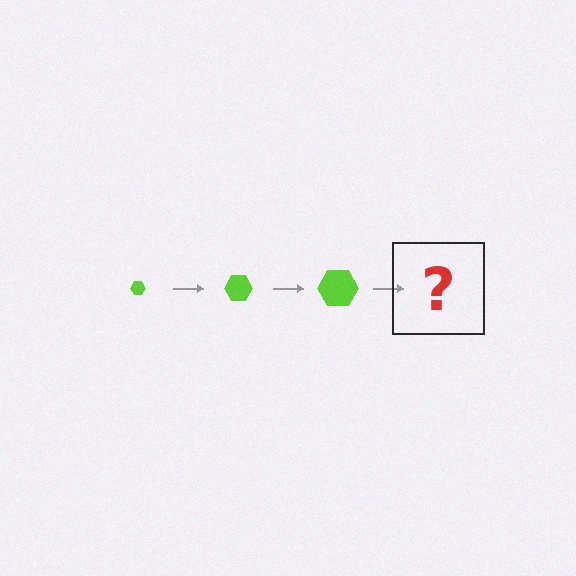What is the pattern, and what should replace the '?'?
The pattern is that the hexagon gets progressively larger each step. The '?' should be a lime hexagon, larger than the previous one.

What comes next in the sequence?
The next element should be a lime hexagon, larger than the previous one.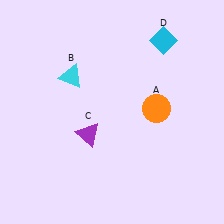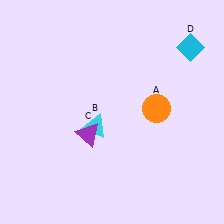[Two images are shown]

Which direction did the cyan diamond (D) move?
The cyan diamond (D) moved right.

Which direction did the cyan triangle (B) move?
The cyan triangle (B) moved down.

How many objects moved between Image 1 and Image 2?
2 objects moved between the two images.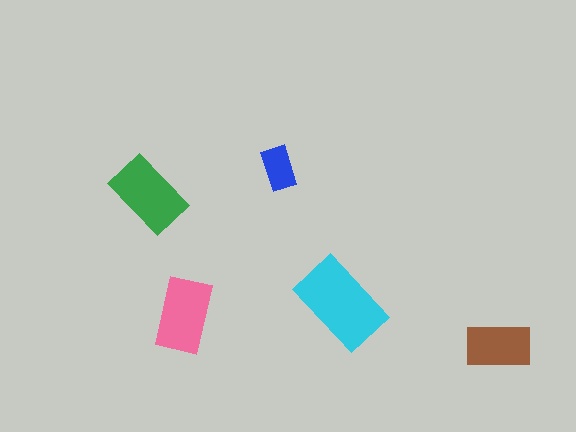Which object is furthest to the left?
The green rectangle is leftmost.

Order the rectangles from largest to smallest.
the cyan one, the green one, the pink one, the brown one, the blue one.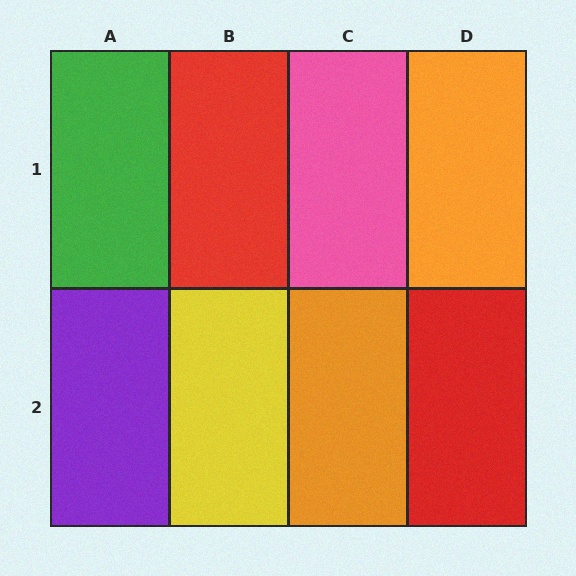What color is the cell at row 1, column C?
Pink.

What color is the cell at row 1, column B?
Red.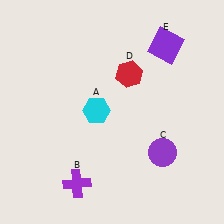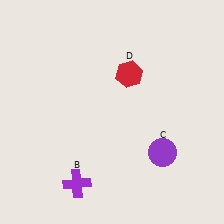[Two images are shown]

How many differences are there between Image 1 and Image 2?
There are 2 differences between the two images.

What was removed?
The cyan hexagon (A), the purple square (E) were removed in Image 2.